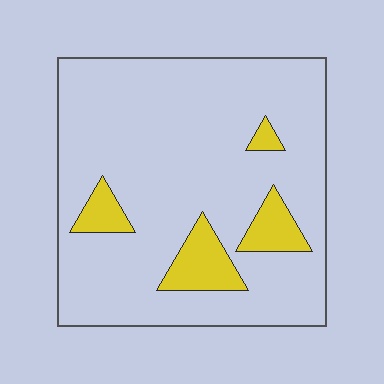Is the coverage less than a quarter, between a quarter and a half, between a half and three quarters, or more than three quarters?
Less than a quarter.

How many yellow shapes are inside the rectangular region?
4.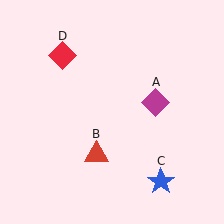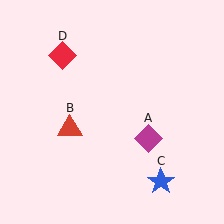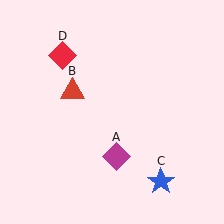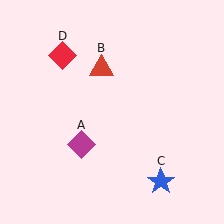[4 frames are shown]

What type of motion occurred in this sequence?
The magenta diamond (object A), red triangle (object B) rotated clockwise around the center of the scene.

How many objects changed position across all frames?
2 objects changed position: magenta diamond (object A), red triangle (object B).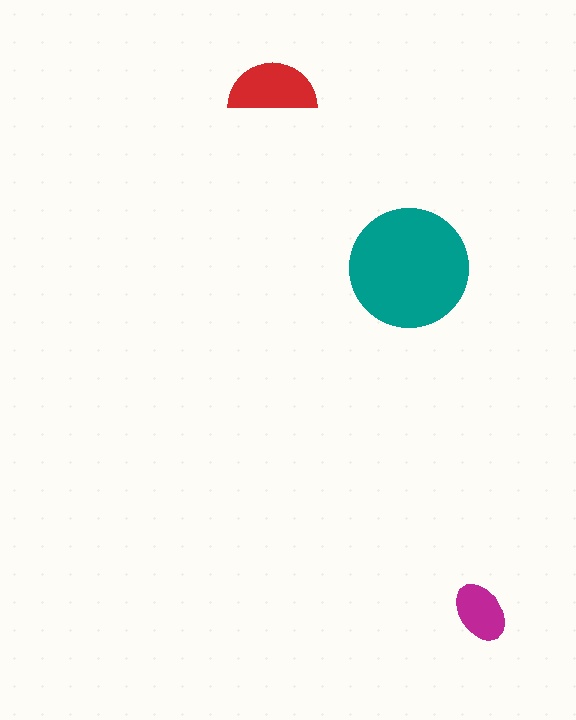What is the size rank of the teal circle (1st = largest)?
1st.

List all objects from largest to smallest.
The teal circle, the red semicircle, the magenta ellipse.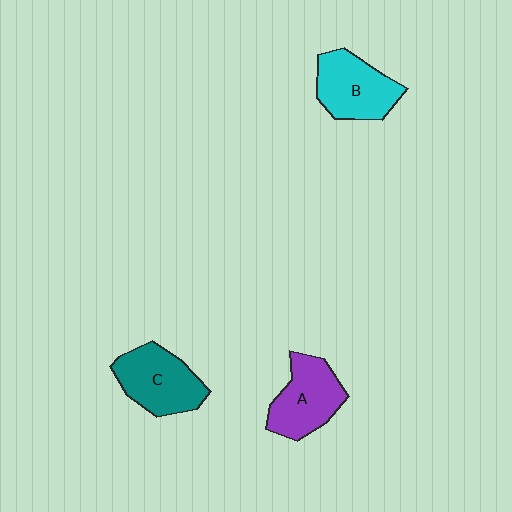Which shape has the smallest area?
Shape A (purple).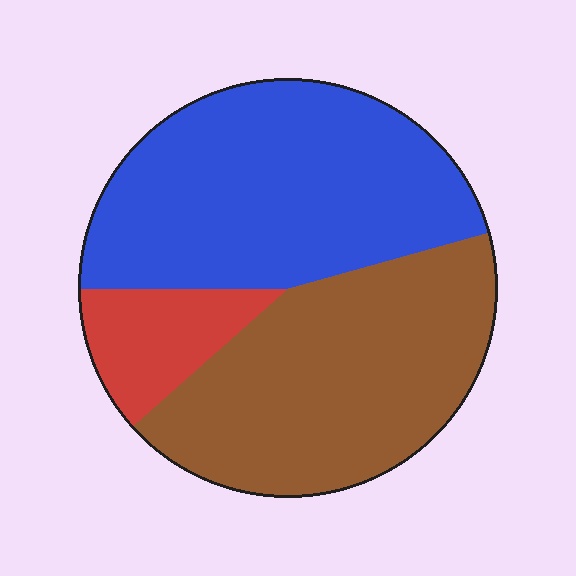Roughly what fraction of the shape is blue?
Blue takes up between a quarter and a half of the shape.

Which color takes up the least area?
Red, at roughly 10%.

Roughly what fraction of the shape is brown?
Brown takes up about two fifths (2/5) of the shape.